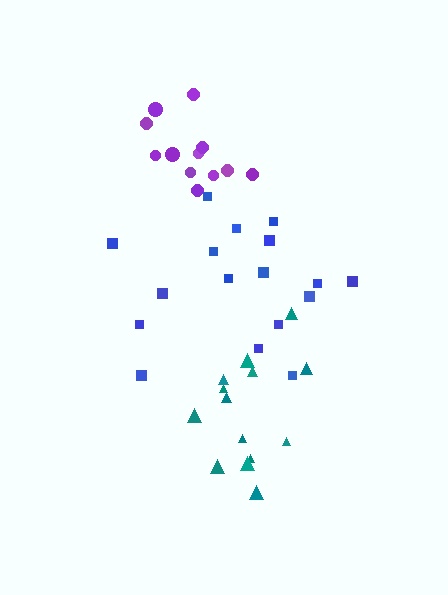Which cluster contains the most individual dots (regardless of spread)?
Blue (17).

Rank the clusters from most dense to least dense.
purple, teal, blue.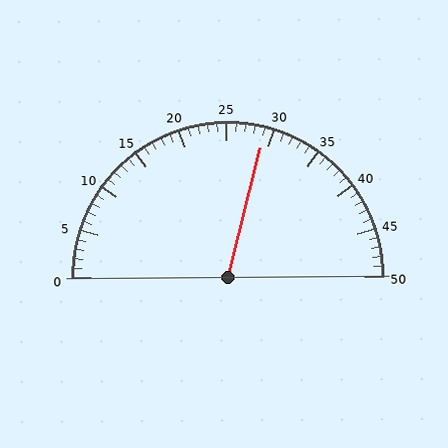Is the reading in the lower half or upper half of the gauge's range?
The reading is in the upper half of the range (0 to 50).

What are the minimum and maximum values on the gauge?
The gauge ranges from 0 to 50.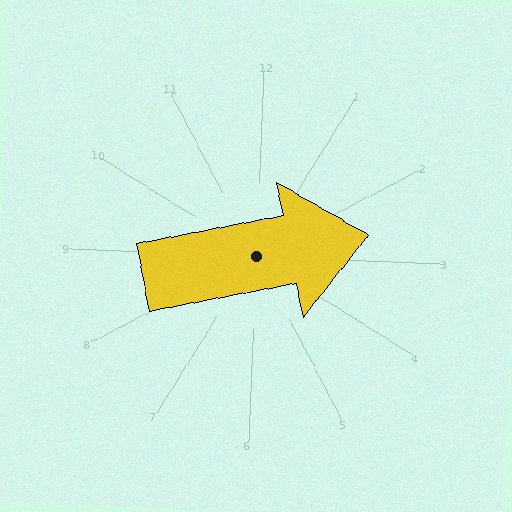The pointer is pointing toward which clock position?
Roughly 3 o'clock.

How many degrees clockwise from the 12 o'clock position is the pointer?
Approximately 77 degrees.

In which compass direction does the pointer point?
East.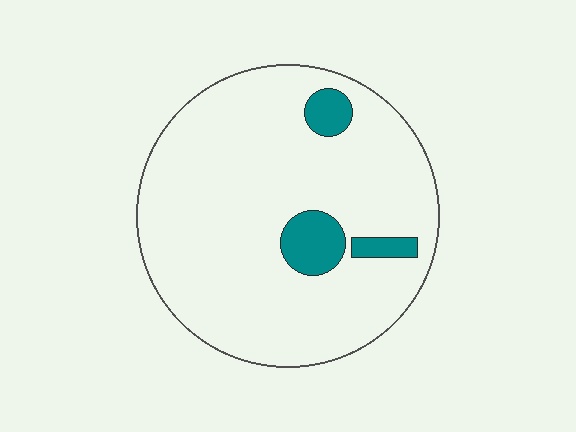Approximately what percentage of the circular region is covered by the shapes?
Approximately 10%.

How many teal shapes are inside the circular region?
3.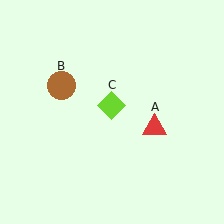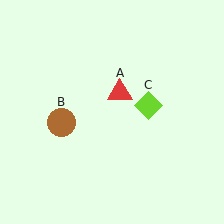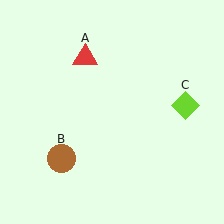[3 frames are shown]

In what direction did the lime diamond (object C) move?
The lime diamond (object C) moved right.